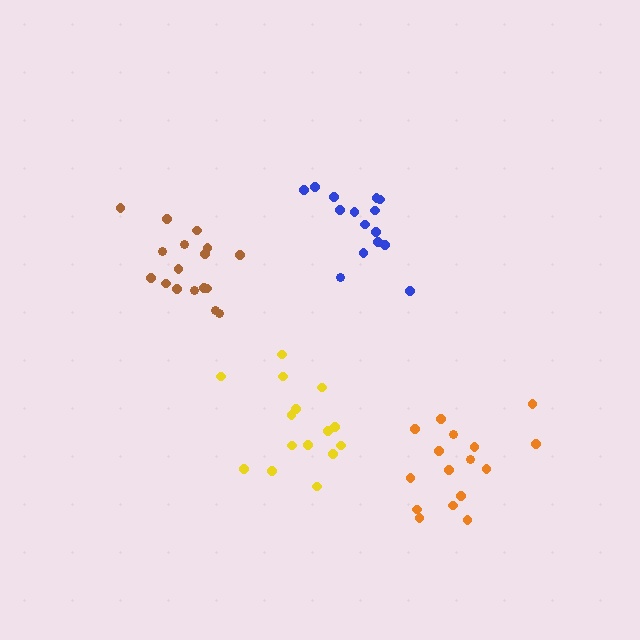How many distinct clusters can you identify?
There are 4 distinct clusters.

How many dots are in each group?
Group 1: 15 dots, Group 2: 15 dots, Group 3: 17 dots, Group 4: 16 dots (63 total).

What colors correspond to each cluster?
The clusters are colored: blue, yellow, brown, orange.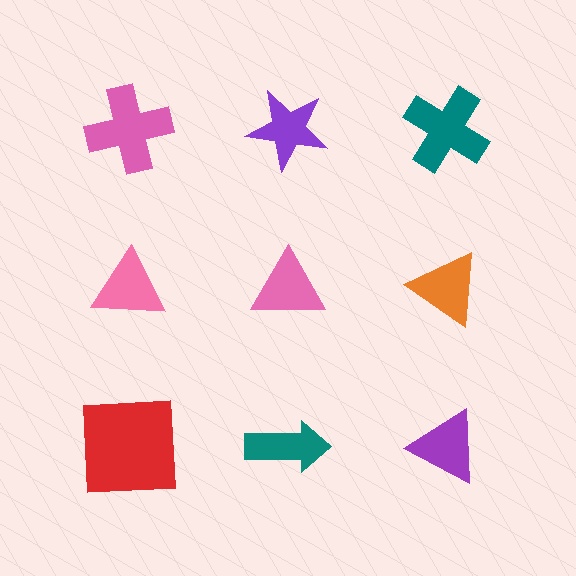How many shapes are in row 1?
3 shapes.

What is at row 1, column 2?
A purple star.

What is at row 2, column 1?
A pink triangle.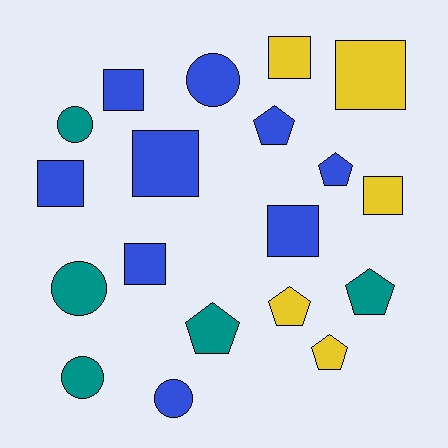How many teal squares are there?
There are no teal squares.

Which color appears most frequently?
Blue, with 9 objects.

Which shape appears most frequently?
Square, with 8 objects.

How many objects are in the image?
There are 19 objects.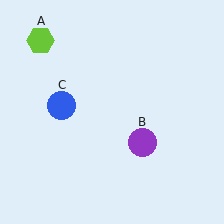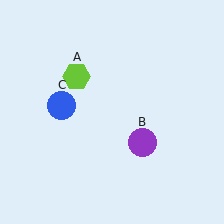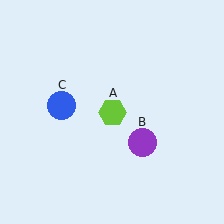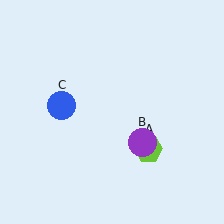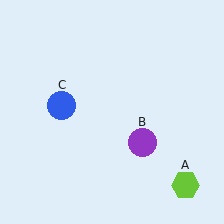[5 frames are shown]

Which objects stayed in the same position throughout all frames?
Purple circle (object B) and blue circle (object C) remained stationary.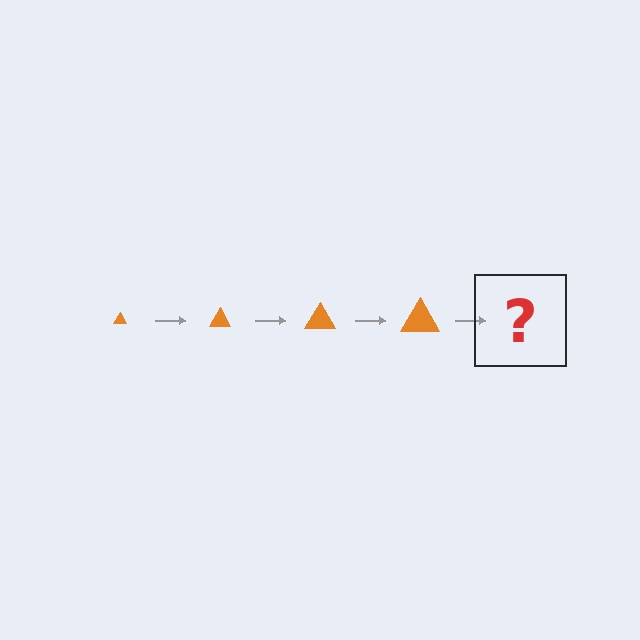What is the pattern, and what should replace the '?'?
The pattern is that the triangle gets progressively larger each step. The '?' should be an orange triangle, larger than the previous one.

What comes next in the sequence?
The next element should be an orange triangle, larger than the previous one.